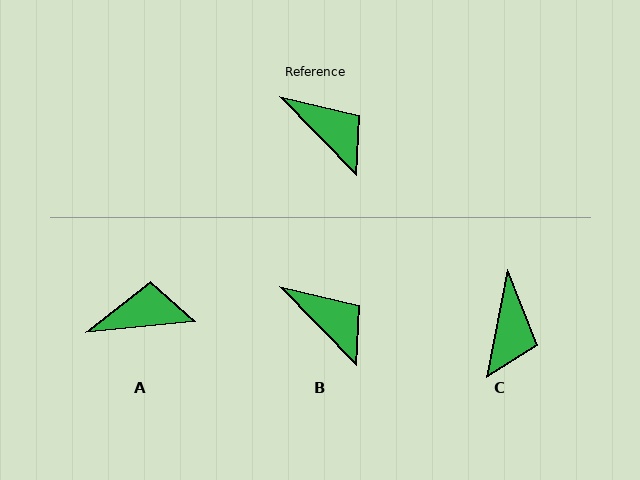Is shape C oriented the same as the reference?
No, it is off by about 55 degrees.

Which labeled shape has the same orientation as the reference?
B.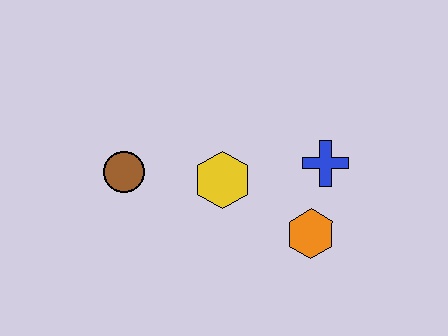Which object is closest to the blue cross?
The orange hexagon is closest to the blue cross.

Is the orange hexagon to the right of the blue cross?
No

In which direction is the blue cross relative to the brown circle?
The blue cross is to the right of the brown circle.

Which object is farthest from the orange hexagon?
The brown circle is farthest from the orange hexagon.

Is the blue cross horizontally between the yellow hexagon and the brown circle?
No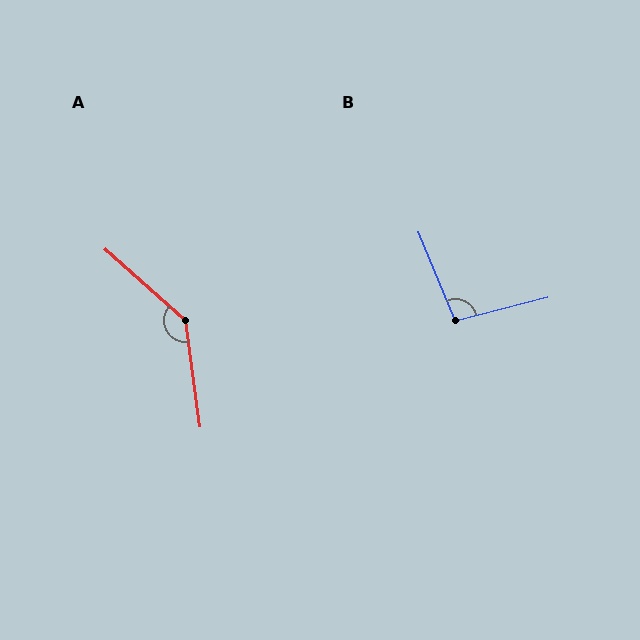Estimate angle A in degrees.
Approximately 140 degrees.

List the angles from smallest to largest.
B (98°), A (140°).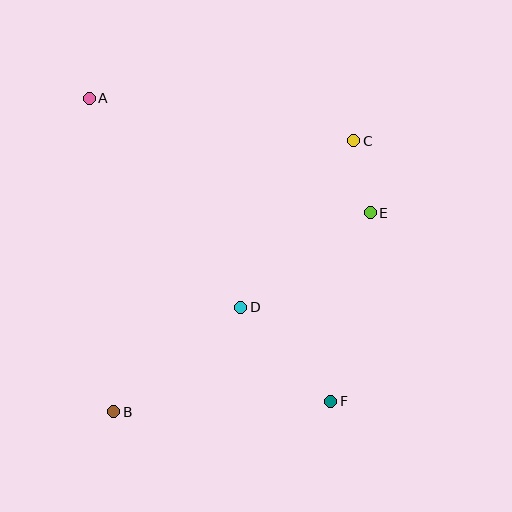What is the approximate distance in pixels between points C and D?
The distance between C and D is approximately 201 pixels.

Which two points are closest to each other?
Points C and E are closest to each other.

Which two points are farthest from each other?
Points A and F are farthest from each other.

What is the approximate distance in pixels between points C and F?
The distance between C and F is approximately 262 pixels.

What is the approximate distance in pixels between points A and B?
The distance between A and B is approximately 314 pixels.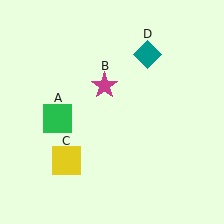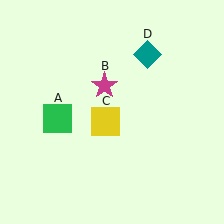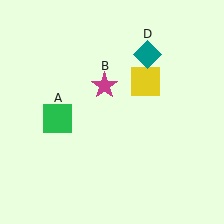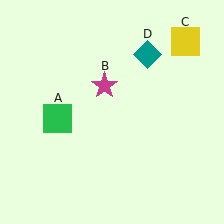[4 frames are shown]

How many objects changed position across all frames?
1 object changed position: yellow square (object C).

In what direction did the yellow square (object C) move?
The yellow square (object C) moved up and to the right.